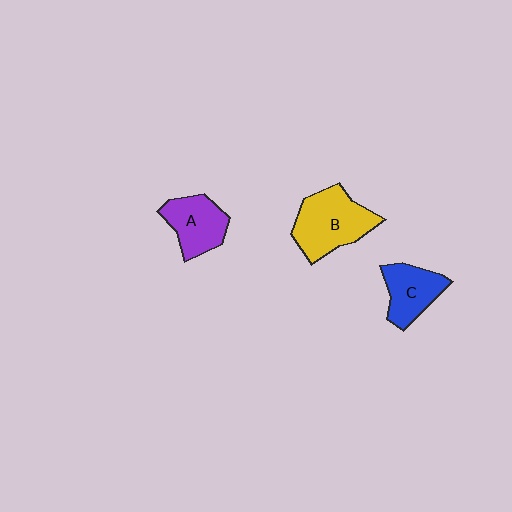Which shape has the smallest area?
Shape C (blue).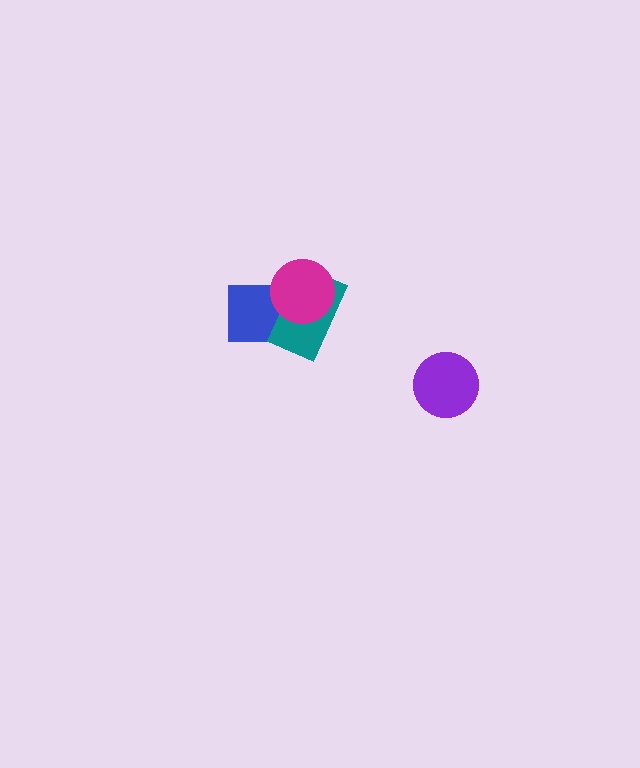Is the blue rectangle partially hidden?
Yes, it is partially covered by another shape.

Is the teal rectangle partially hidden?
Yes, it is partially covered by another shape.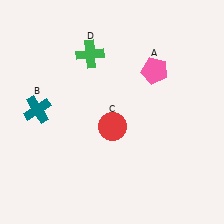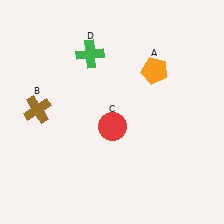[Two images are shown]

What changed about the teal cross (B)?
In Image 1, B is teal. In Image 2, it changed to brown.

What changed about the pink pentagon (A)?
In Image 1, A is pink. In Image 2, it changed to orange.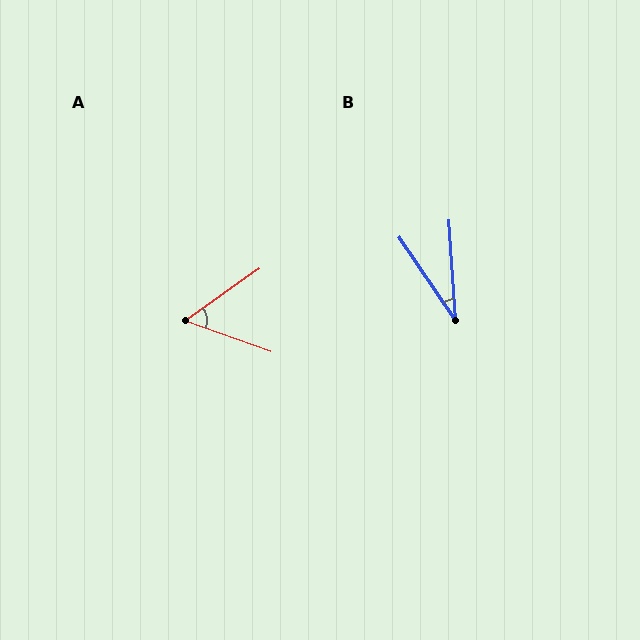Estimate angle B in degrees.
Approximately 31 degrees.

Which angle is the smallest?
B, at approximately 31 degrees.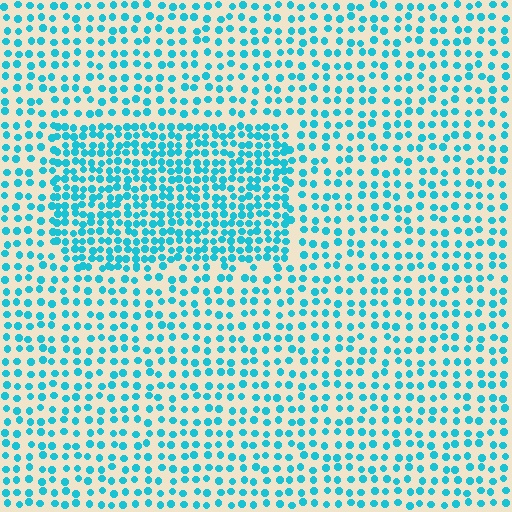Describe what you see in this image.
The image contains small cyan elements arranged at two different densities. A rectangle-shaped region is visible where the elements are more densely packed than the surrounding area.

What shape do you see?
I see a rectangle.